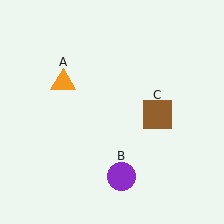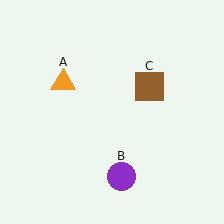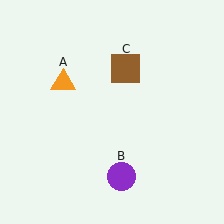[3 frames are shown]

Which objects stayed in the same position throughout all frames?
Orange triangle (object A) and purple circle (object B) remained stationary.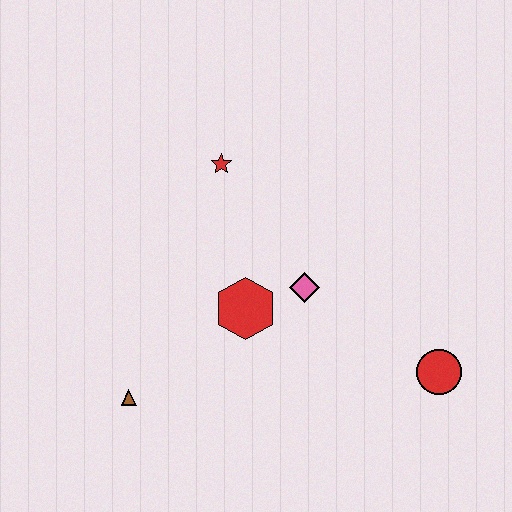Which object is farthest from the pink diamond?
The brown triangle is farthest from the pink diamond.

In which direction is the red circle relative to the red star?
The red circle is to the right of the red star.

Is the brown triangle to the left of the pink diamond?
Yes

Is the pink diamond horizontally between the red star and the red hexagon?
No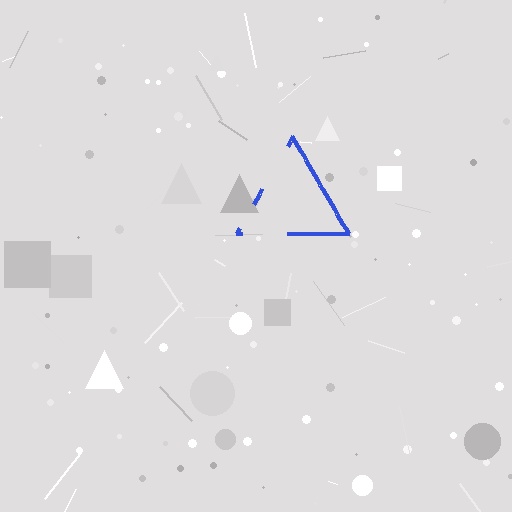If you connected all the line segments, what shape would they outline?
They would outline a triangle.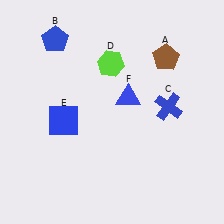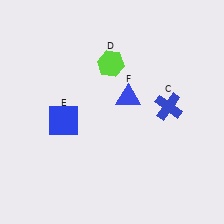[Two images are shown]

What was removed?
The blue pentagon (B), the brown pentagon (A) were removed in Image 2.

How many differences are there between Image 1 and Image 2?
There are 2 differences between the two images.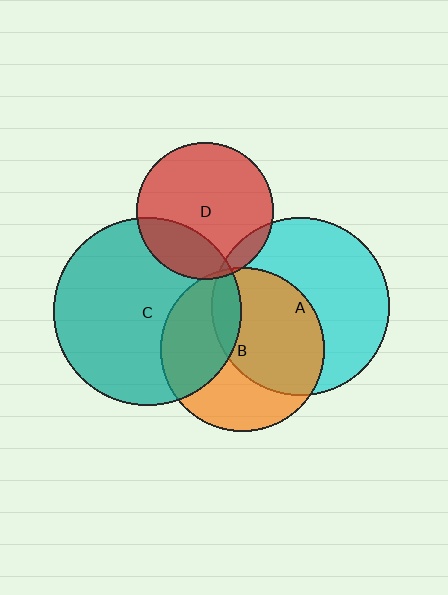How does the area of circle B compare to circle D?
Approximately 1.4 times.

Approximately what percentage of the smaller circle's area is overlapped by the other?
Approximately 50%.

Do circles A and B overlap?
Yes.